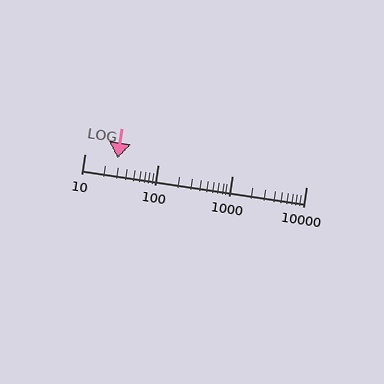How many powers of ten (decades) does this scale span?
The scale spans 3 decades, from 10 to 10000.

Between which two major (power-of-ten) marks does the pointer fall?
The pointer is between 10 and 100.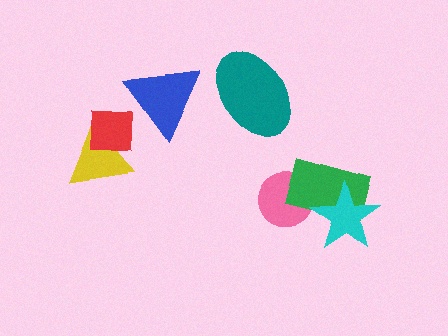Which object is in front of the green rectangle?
The cyan star is in front of the green rectangle.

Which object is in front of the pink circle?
The green rectangle is in front of the pink circle.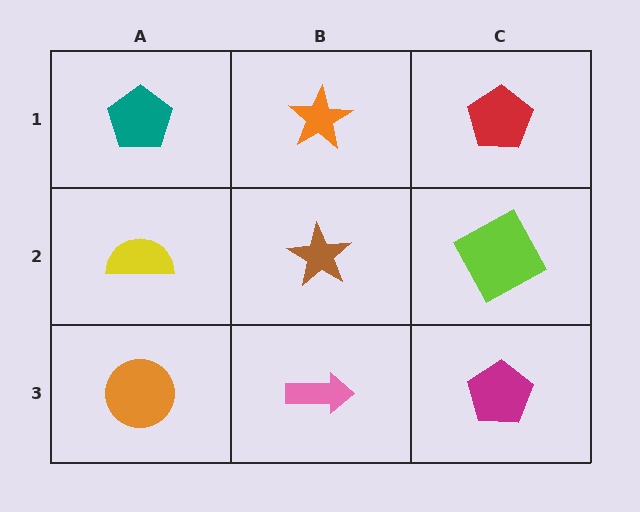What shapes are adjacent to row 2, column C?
A red pentagon (row 1, column C), a magenta pentagon (row 3, column C), a brown star (row 2, column B).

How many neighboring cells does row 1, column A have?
2.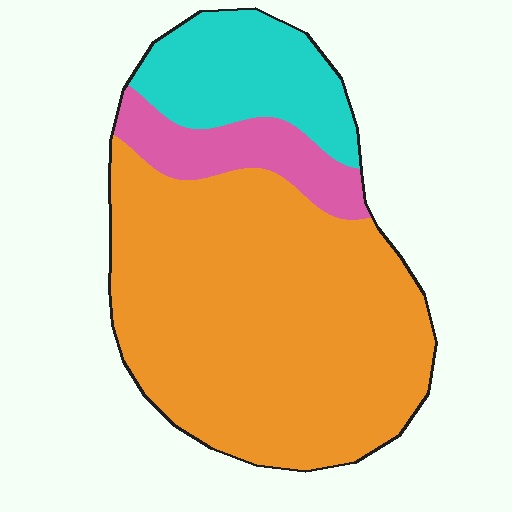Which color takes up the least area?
Pink, at roughly 10%.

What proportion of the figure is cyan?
Cyan takes up about one fifth (1/5) of the figure.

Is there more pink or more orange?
Orange.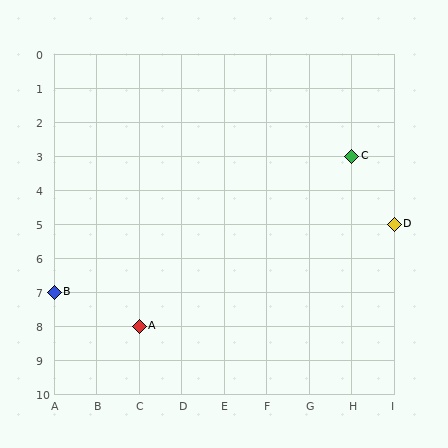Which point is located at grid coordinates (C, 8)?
Point A is at (C, 8).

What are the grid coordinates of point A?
Point A is at grid coordinates (C, 8).